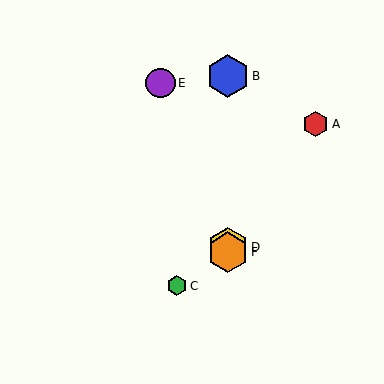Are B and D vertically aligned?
Yes, both are at x≈228.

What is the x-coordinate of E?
Object E is at x≈160.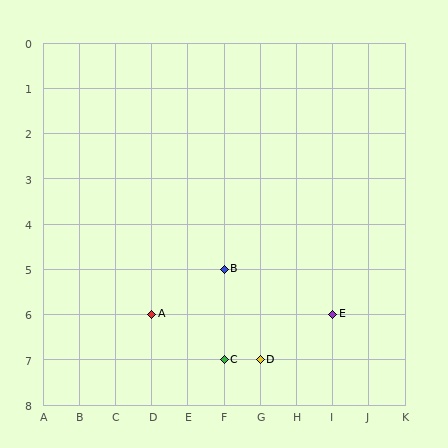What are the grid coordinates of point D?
Point D is at grid coordinates (G, 7).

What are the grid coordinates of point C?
Point C is at grid coordinates (F, 7).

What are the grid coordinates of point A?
Point A is at grid coordinates (D, 6).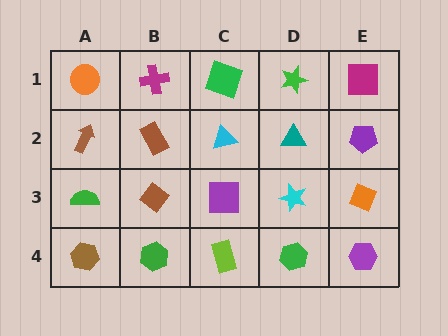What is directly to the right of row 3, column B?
A purple square.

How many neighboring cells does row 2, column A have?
3.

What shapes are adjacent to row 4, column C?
A purple square (row 3, column C), a green hexagon (row 4, column B), a green hexagon (row 4, column D).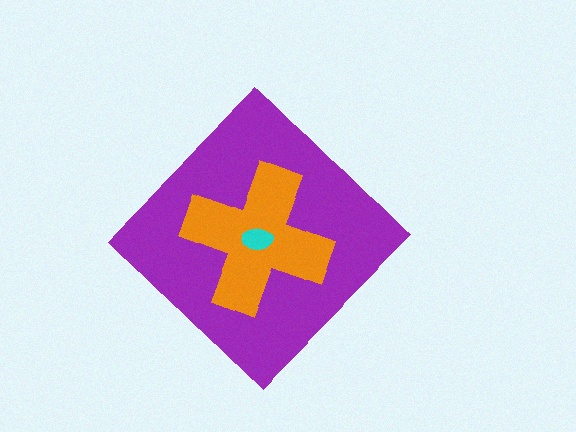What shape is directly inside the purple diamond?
The orange cross.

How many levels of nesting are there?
3.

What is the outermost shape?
The purple diamond.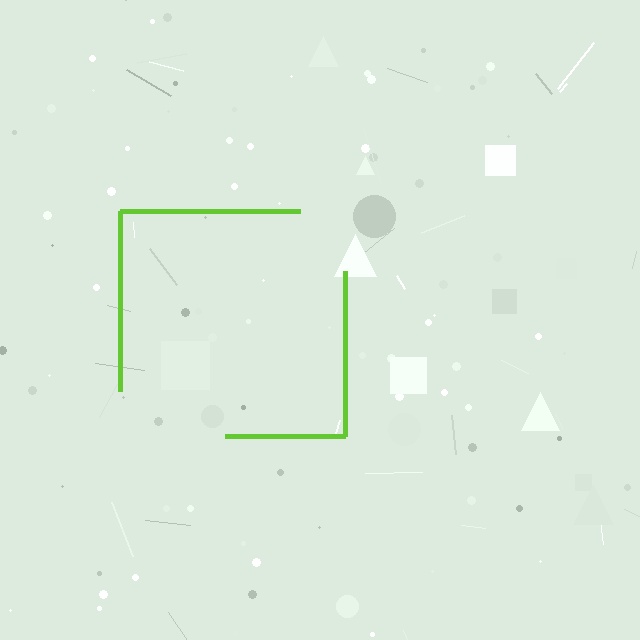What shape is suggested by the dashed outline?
The dashed outline suggests a square.